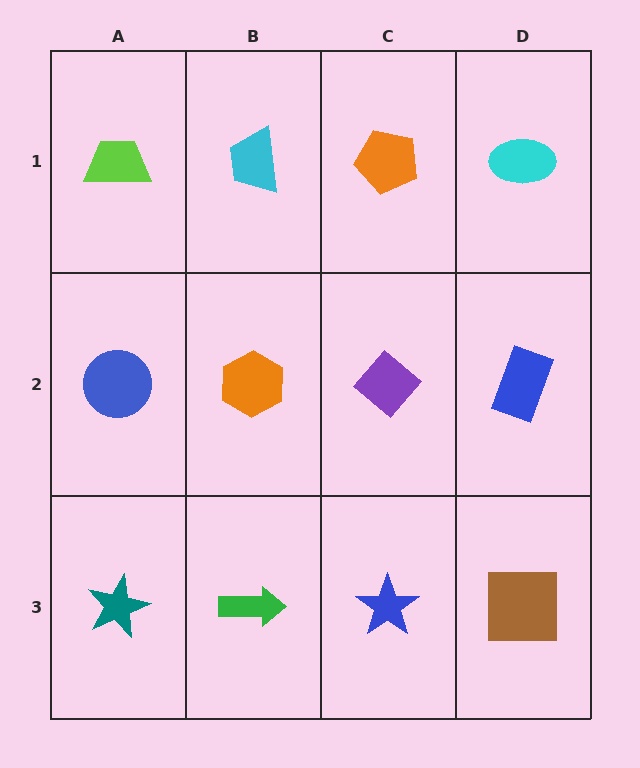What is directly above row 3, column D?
A blue rectangle.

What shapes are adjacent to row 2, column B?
A cyan trapezoid (row 1, column B), a green arrow (row 3, column B), a blue circle (row 2, column A), a purple diamond (row 2, column C).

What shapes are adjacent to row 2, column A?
A lime trapezoid (row 1, column A), a teal star (row 3, column A), an orange hexagon (row 2, column B).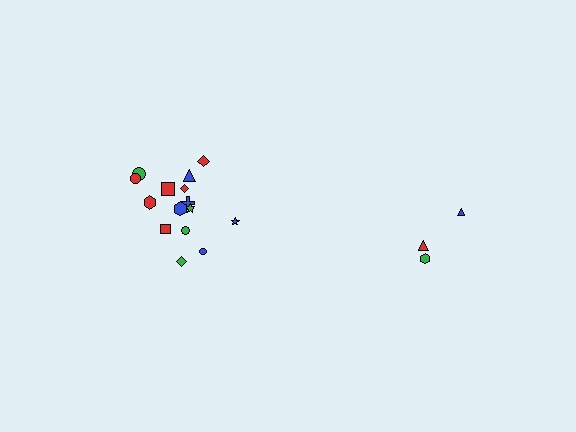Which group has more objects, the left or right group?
The left group.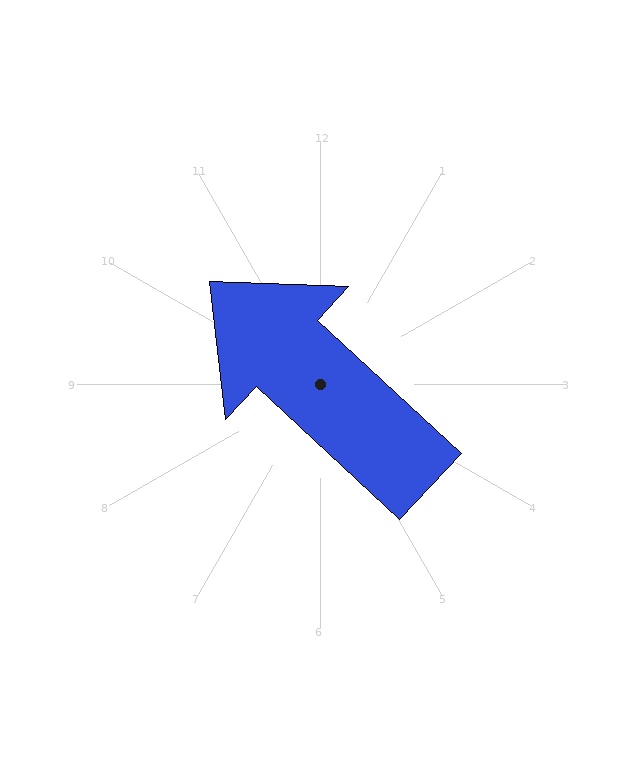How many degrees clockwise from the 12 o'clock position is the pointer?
Approximately 313 degrees.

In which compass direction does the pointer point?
Northwest.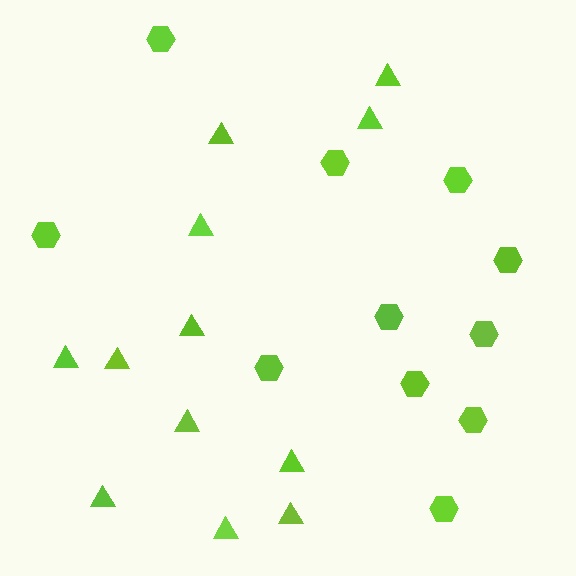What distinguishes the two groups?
There are 2 groups: one group of hexagons (11) and one group of triangles (12).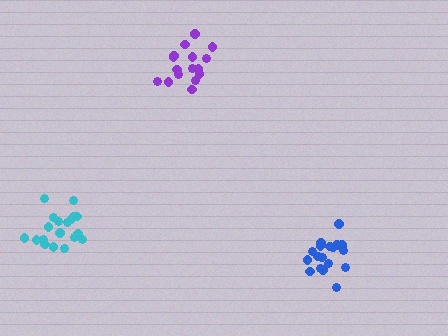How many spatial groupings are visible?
There are 3 spatial groupings.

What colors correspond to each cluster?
The clusters are colored: blue, purple, cyan.